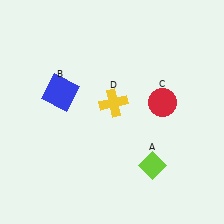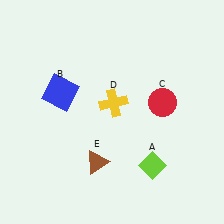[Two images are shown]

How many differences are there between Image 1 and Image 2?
There is 1 difference between the two images.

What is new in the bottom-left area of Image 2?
A brown triangle (E) was added in the bottom-left area of Image 2.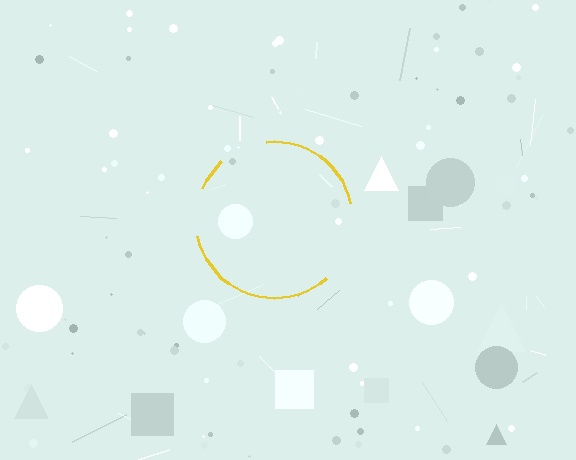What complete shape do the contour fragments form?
The contour fragments form a circle.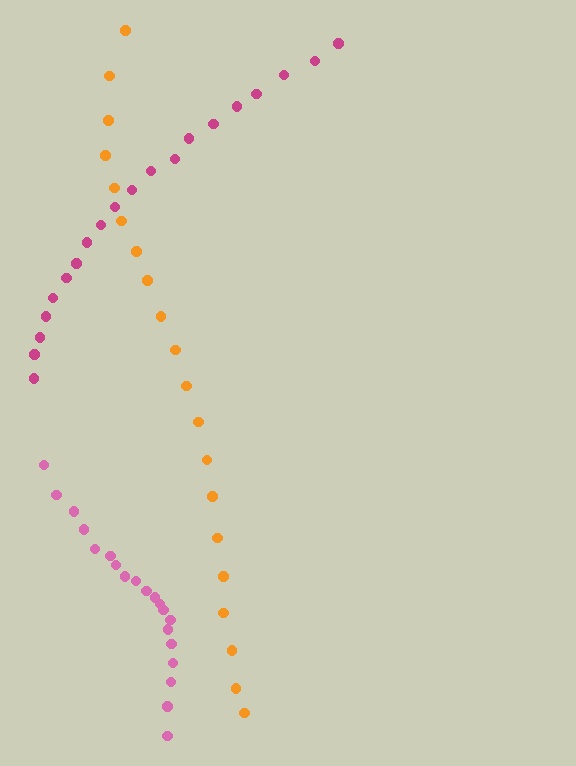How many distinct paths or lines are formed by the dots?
There are 3 distinct paths.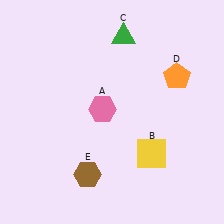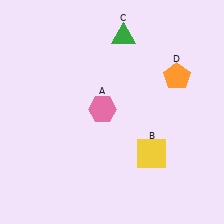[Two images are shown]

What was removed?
The brown hexagon (E) was removed in Image 2.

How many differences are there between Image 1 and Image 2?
There is 1 difference between the two images.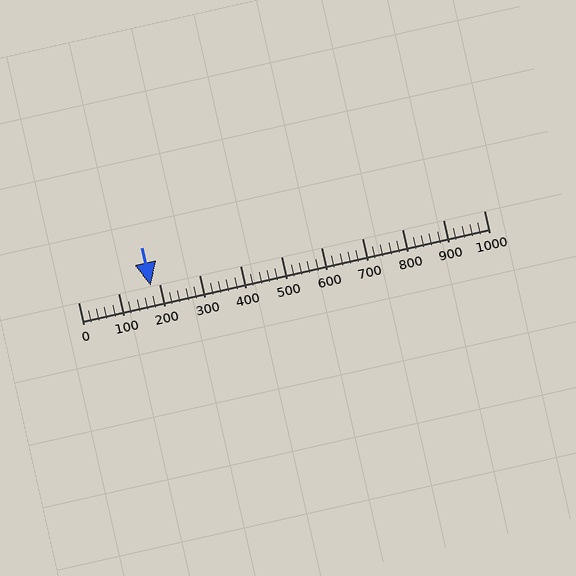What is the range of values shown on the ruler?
The ruler shows values from 0 to 1000.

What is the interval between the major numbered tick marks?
The major tick marks are spaced 100 units apart.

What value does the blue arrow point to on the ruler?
The blue arrow points to approximately 180.